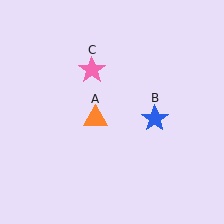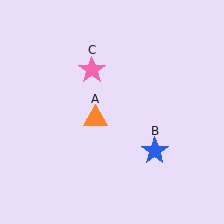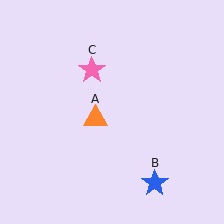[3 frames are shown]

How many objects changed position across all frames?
1 object changed position: blue star (object B).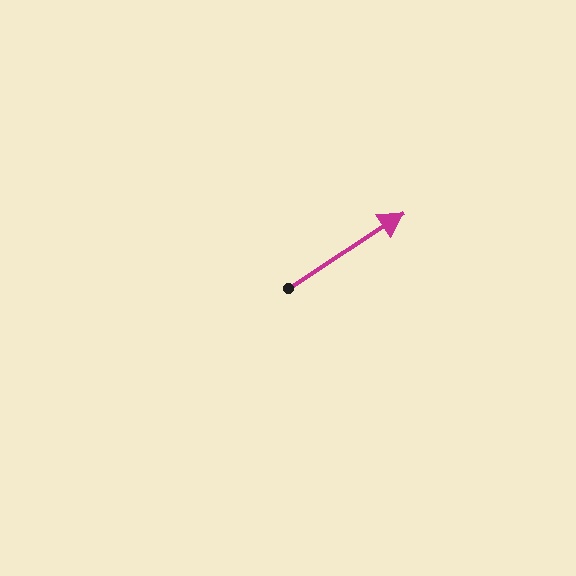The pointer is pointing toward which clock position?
Roughly 2 o'clock.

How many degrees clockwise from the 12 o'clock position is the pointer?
Approximately 57 degrees.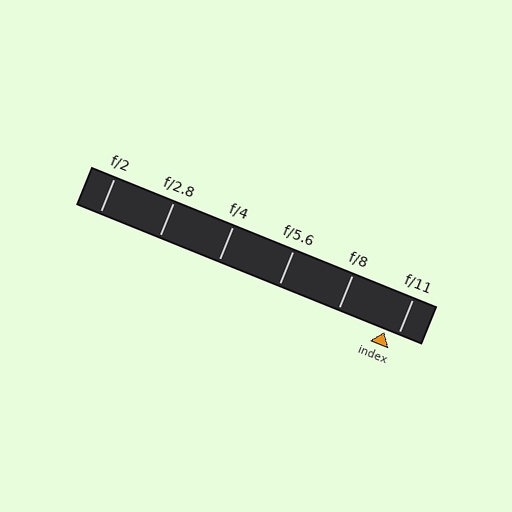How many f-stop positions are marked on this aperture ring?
There are 6 f-stop positions marked.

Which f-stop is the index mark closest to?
The index mark is closest to f/11.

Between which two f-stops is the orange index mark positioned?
The index mark is between f/8 and f/11.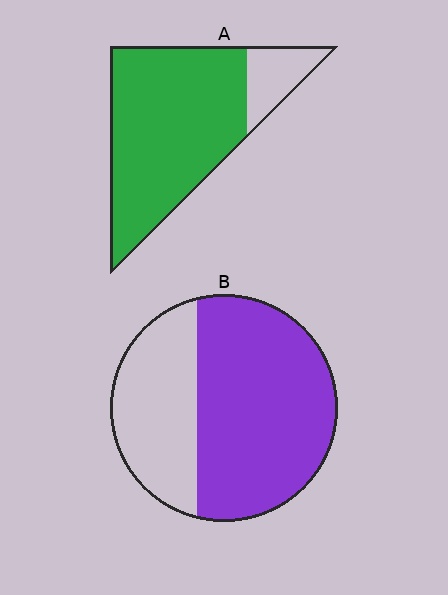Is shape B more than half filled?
Yes.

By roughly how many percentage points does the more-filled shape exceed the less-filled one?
By roughly 20 percentage points (A over B).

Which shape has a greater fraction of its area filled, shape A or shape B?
Shape A.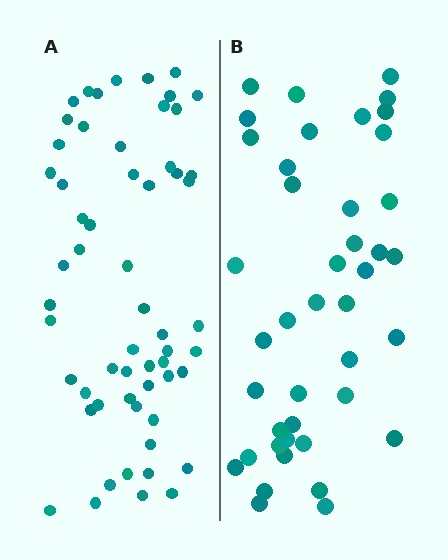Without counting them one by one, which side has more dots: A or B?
Region A (the left region) has more dots.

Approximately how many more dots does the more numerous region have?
Region A has approximately 15 more dots than region B.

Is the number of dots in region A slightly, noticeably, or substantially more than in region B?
Region A has noticeably more, but not dramatically so. The ratio is roughly 1.4 to 1.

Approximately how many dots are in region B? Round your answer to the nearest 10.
About 40 dots. (The exact count is 42, which rounds to 40.)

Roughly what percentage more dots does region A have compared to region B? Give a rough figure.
About 40% more.